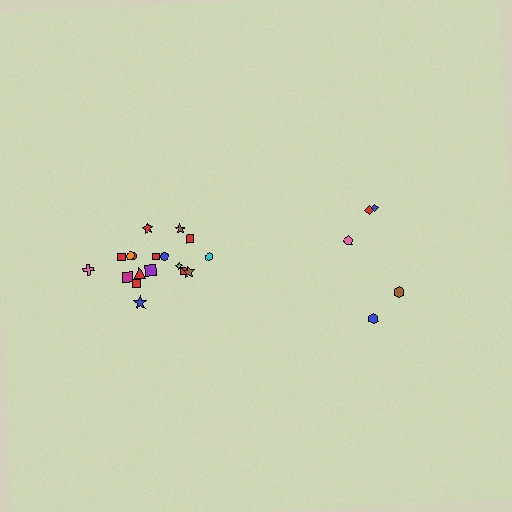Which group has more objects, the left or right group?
The left group.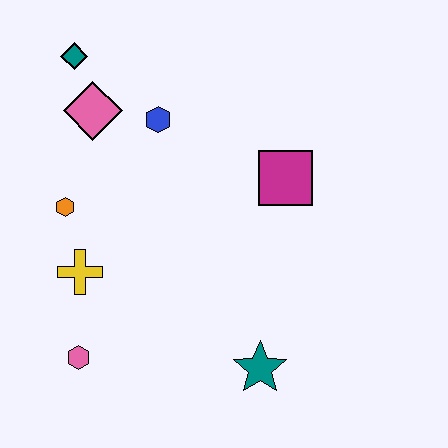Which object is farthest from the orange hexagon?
The teal star is farthest from the orange hexagon.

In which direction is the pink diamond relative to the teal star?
The pink diamond is above the teal star.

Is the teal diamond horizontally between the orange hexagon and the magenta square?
Yes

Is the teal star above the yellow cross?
No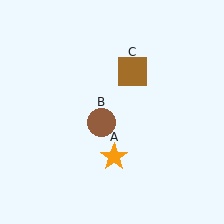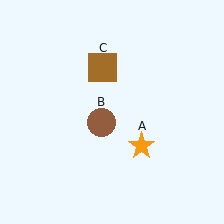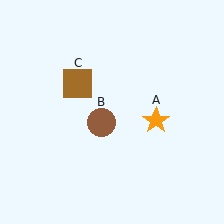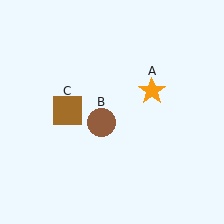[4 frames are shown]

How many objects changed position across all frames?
2 objects changed position: orange star (object A), brown square (object C).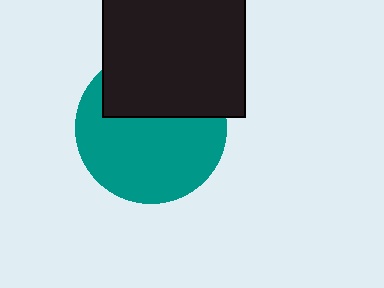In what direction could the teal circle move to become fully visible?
The teal circle could move down. That would shift it out from behind the black square entirely.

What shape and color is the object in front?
The object in front is a black square.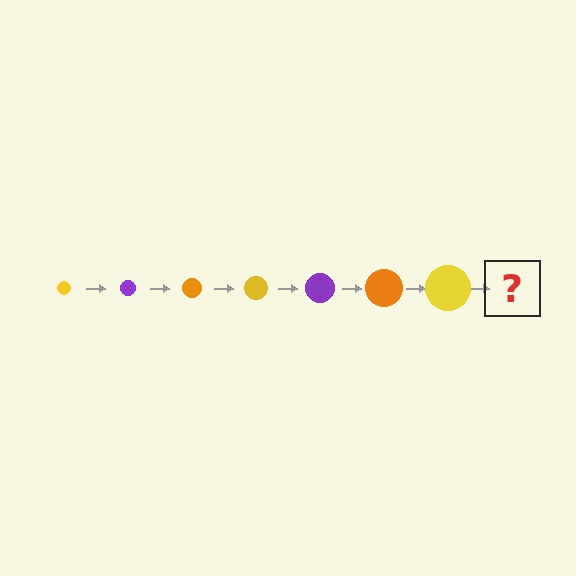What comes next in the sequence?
The next element should be a purple circle, larger than the previous one.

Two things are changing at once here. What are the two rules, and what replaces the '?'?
The two rules are that the circle grows larger each step and the color cycles through yellow, purple, and orange. The '?' should be a purple circle, larger than the previous one.